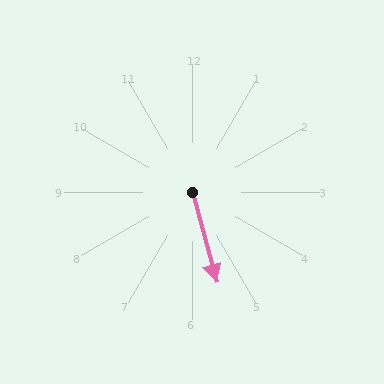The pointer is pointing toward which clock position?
Roughly 5 o'clock.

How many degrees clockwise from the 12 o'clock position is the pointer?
Approximately 165 degrees.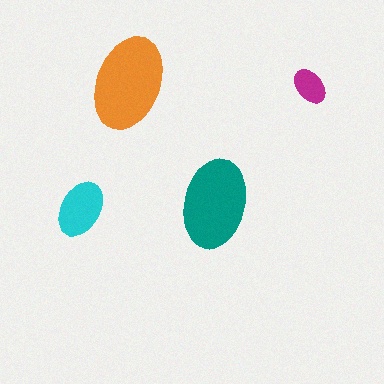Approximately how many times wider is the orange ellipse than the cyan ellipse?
About 1.5 times wider.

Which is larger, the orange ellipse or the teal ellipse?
The orange one.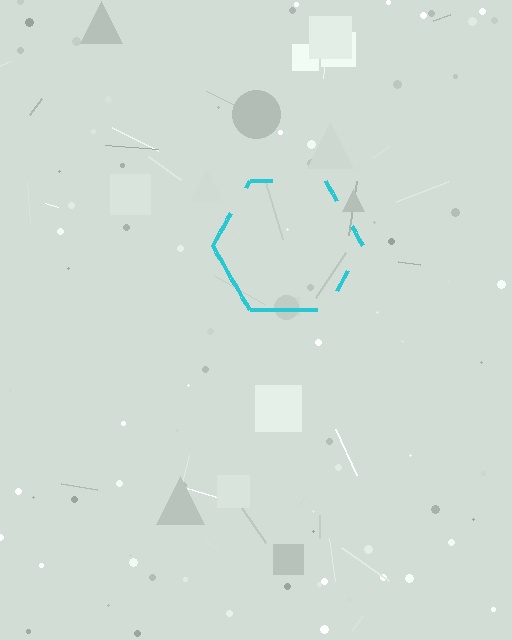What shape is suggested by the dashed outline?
The dashed outline suggests a hexagon.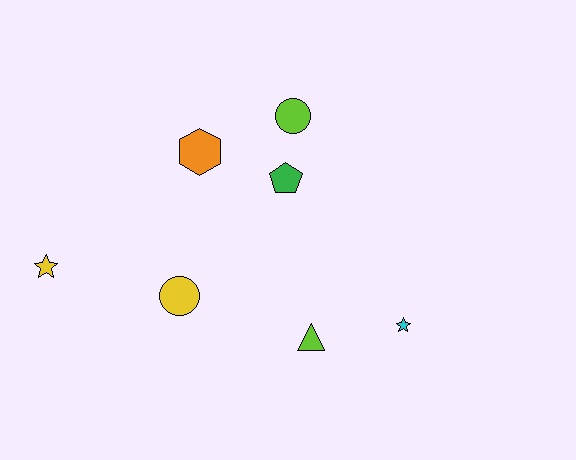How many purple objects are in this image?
There are no purple objects.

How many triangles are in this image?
There is 1 triangle.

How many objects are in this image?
There are 7 objects.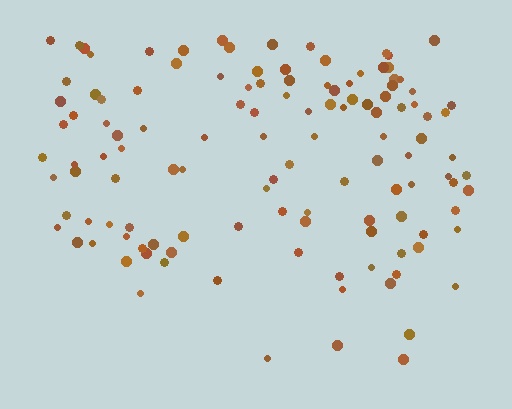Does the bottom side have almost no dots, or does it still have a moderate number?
Still a moderate number, just noticeably fewer than the top.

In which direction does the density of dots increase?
From bottom to top, with the top side densest.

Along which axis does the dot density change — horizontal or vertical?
Vertical.